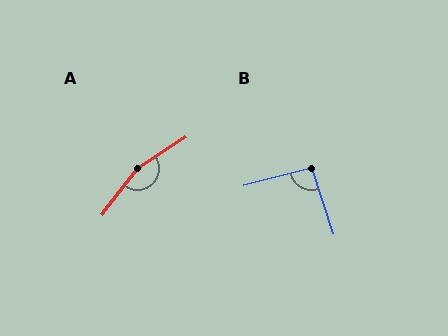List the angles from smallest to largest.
B (93°), A (160°).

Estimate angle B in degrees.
Approximately 93 degrees.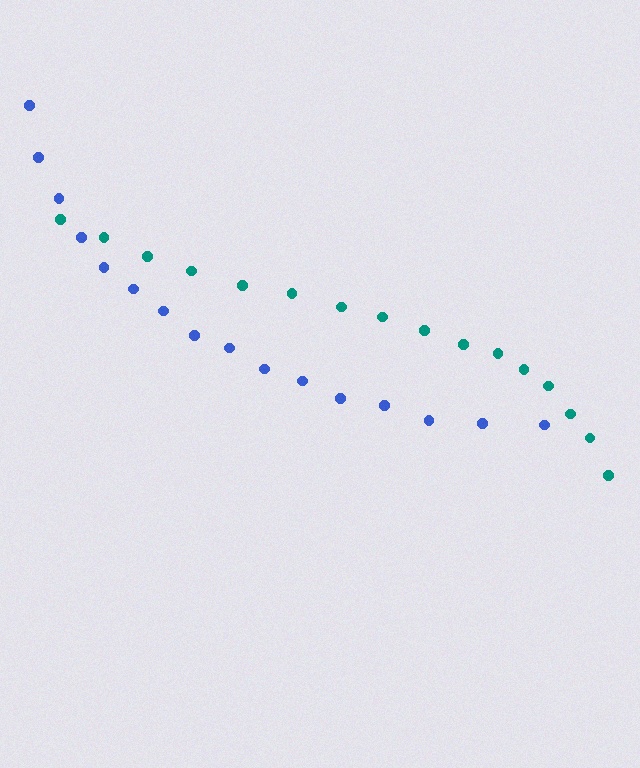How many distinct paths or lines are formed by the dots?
There are 2 distinct paths.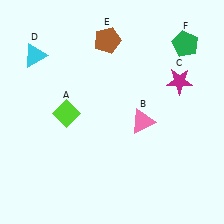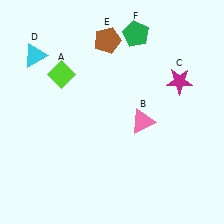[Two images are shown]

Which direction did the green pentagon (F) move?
The green pentagon (F) moved left.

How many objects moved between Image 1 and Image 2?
2 objects moved between the two images.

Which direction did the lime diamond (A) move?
The lime diamond (A) moved up.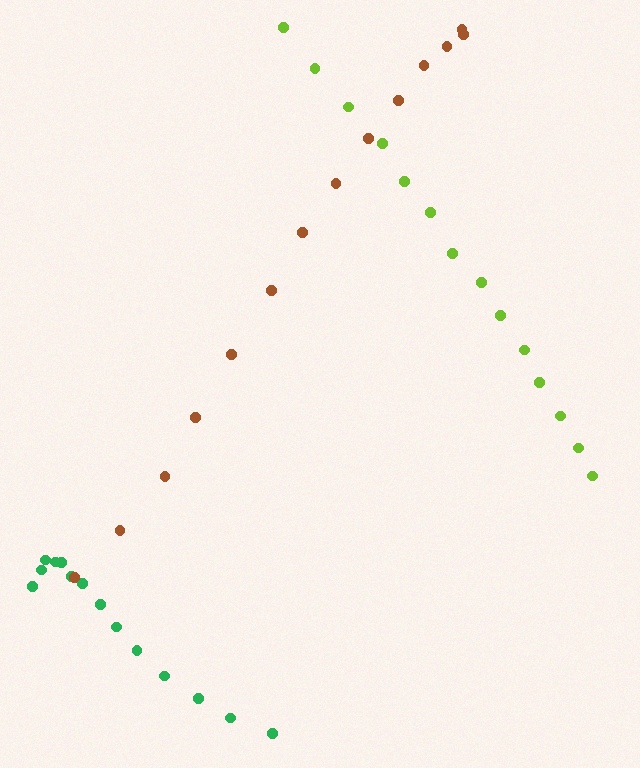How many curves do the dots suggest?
There are 3 distinct paths.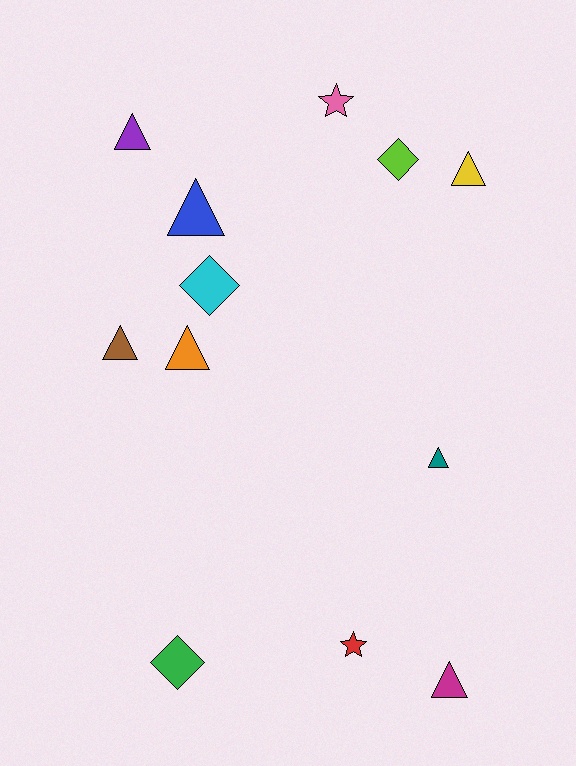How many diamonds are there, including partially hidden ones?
There are 3 diamonds.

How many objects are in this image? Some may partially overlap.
There are 12 objects.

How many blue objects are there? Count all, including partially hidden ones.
There is 1 blue object.